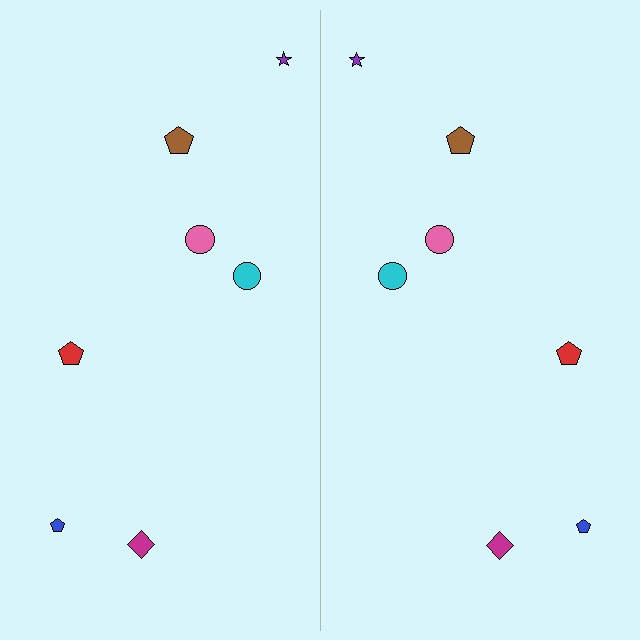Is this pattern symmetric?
Yes, this pattern has bilateral (reflection) symmetry.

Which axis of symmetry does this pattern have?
The pattern has a vertical axis of symmetry running through the center of the image.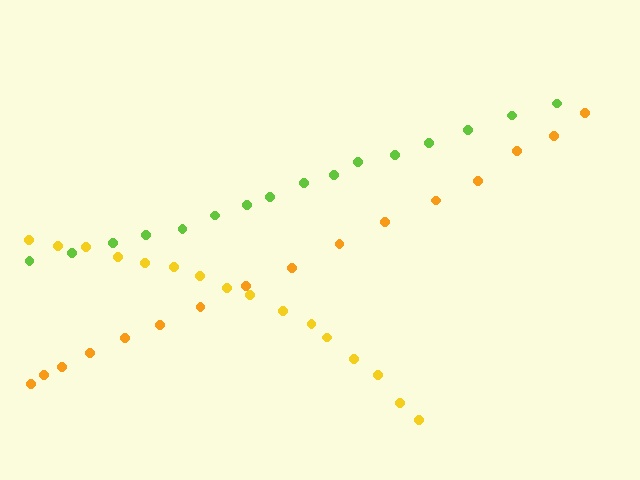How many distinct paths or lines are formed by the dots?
There are 3 distinct paths.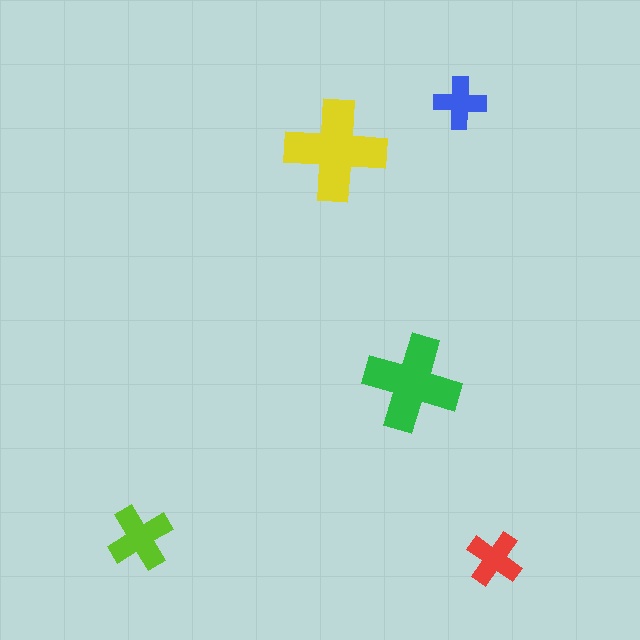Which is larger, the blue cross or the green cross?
The green one.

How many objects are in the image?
There are 5 objects in the image.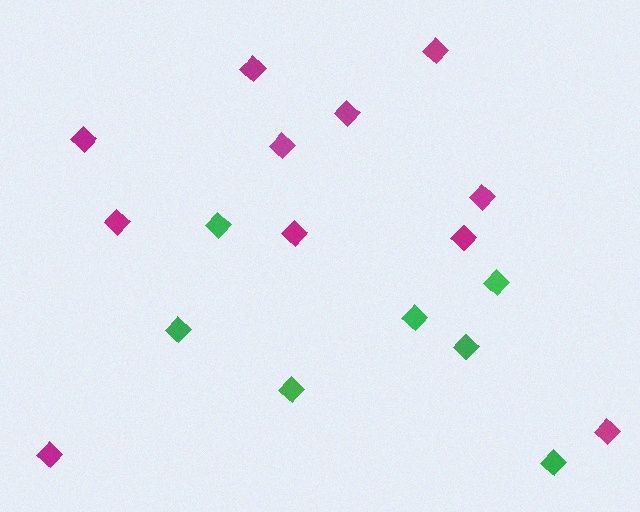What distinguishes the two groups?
There are 2 groups: one group of magenta diamonds (11) and one group of green diamonds (7).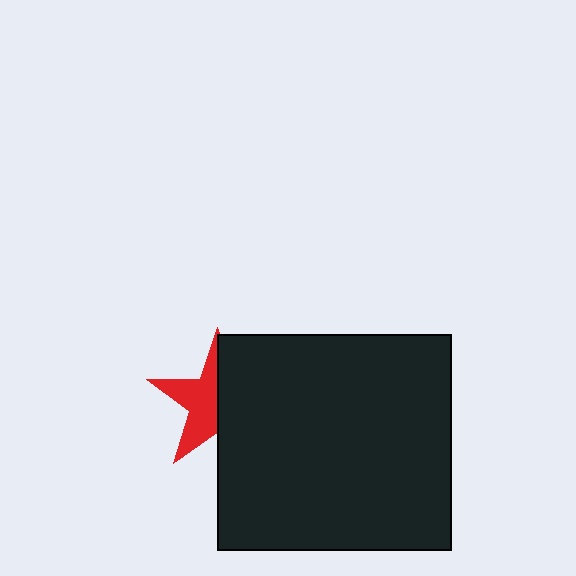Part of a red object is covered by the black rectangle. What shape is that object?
It is a star.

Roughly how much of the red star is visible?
About half of it is visible (roughly 50%).